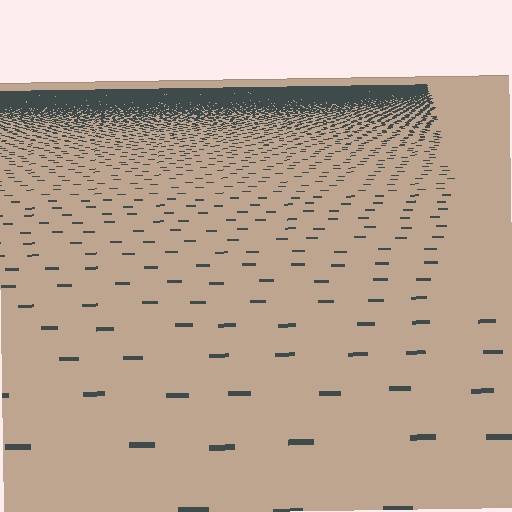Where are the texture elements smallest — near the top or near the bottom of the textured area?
Near the top.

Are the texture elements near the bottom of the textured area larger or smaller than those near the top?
Larger. Near the bottom, elements are closer to the viewer and appear at a bigger on-screen size.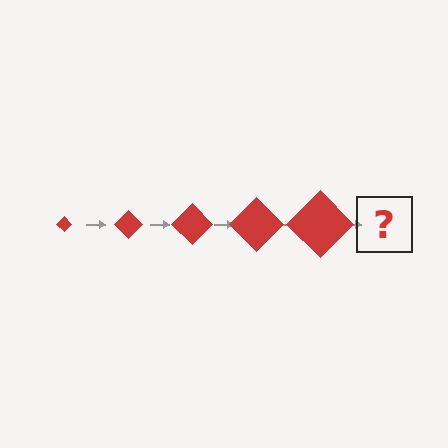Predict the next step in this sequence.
The next step is a red diamond, larger than the previous one.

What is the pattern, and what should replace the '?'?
The pattern is that the diamond gets progressively larger each step. The '?' should be a red diamond, larger than the previous one.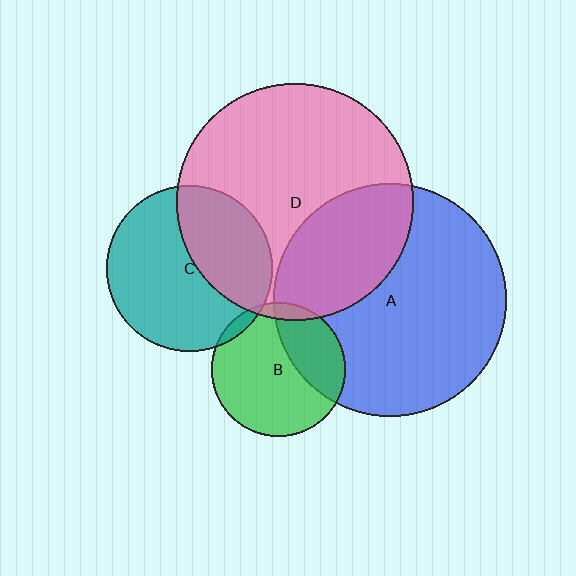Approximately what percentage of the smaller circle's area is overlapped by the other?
Approximately 40%.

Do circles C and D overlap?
Yes.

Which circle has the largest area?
Circle D (pink).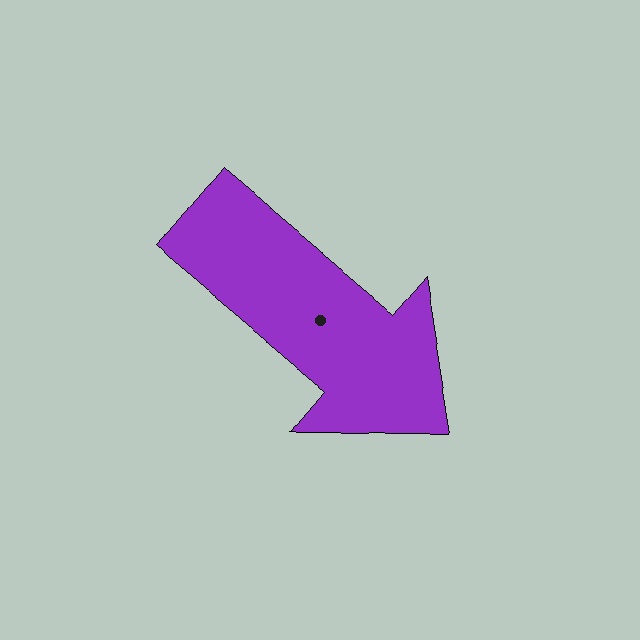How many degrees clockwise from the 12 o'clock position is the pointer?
Approximately 130 degrees.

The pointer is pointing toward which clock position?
Roughly 4 o'clock.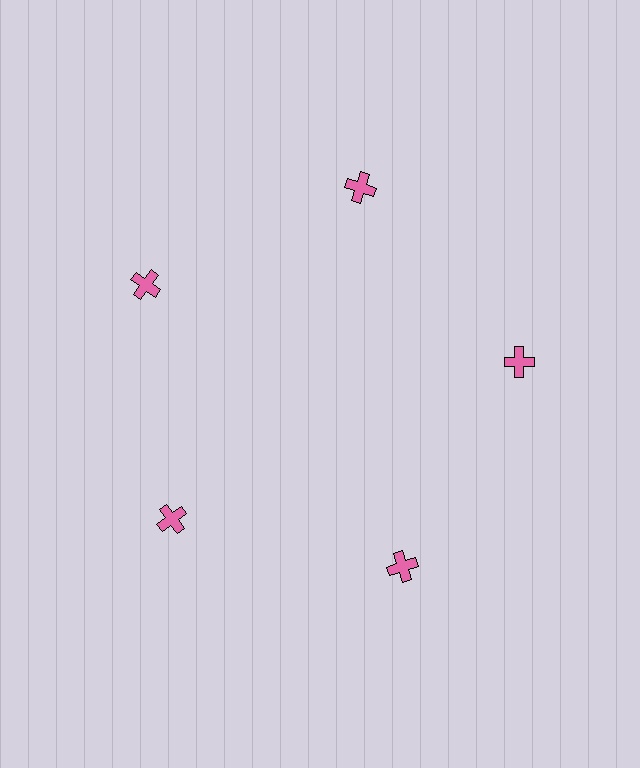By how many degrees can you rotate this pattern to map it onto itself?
The pattern maps onto itself every 72 degrees of rotation.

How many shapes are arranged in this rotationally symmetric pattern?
There are 5 shapes, arranged in 5 groups of 1.